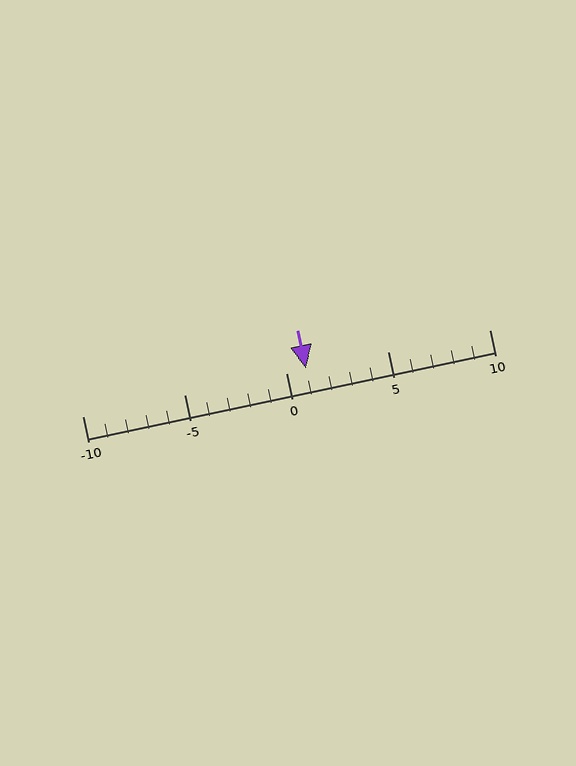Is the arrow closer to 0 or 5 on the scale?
The arrow is closer to 0.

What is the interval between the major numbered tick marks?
The major tick marks are spaced 5 units apart.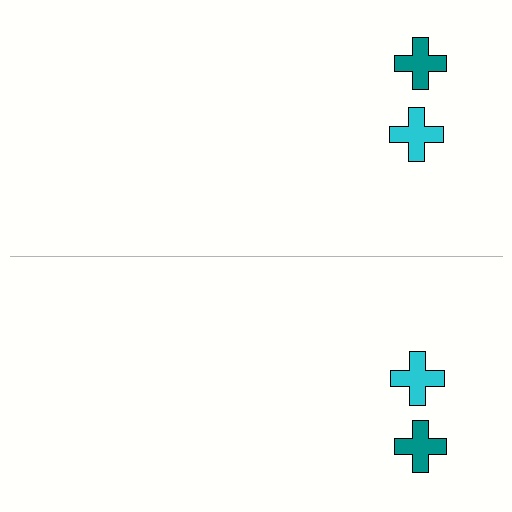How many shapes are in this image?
There are 4 shapes in this image.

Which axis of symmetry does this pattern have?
The pattern has a horizontal axis of symmetry running through the center of the image.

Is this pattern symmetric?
Yes, this pattern has bilateral (reflection) symmetry.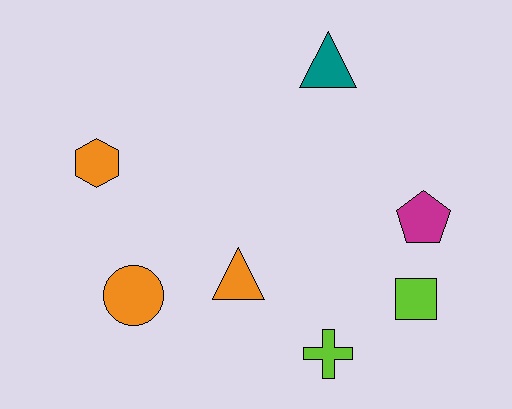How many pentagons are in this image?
There is 1 pentagon.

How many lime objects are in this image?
There are 2 lime objects.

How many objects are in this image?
There are 7 objects.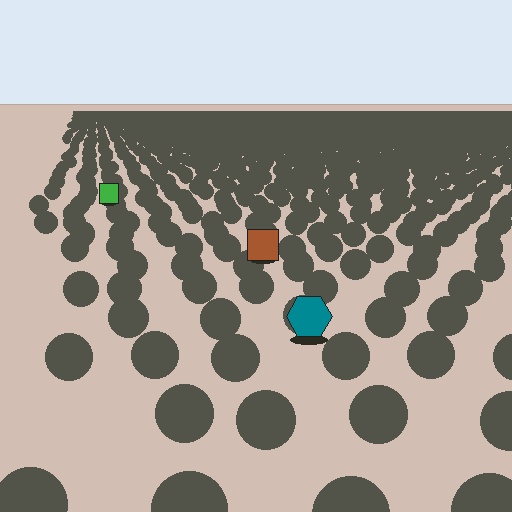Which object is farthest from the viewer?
The green square is farthest from the viewer. It appears smaller and the ground texture around it is denser.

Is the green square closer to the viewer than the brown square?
No. The brown square is closer — you can tell from the texture gradient: the ground texture is coarser near it.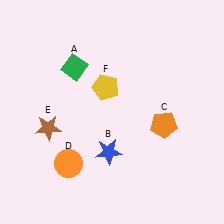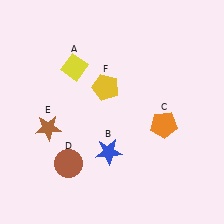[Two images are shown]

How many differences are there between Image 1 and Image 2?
There are 2 differences between the two images.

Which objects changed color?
A changed from green to yellow. D changed from orange to brown.